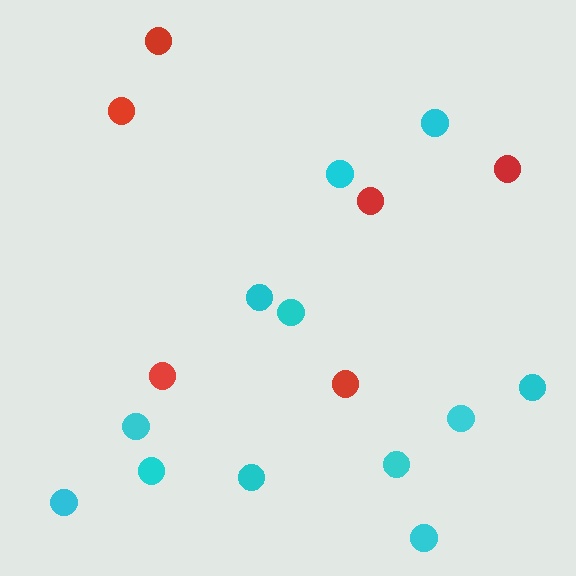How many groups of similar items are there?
There are 2 groups: one group of cyan circles (12) and one group of red circles (6).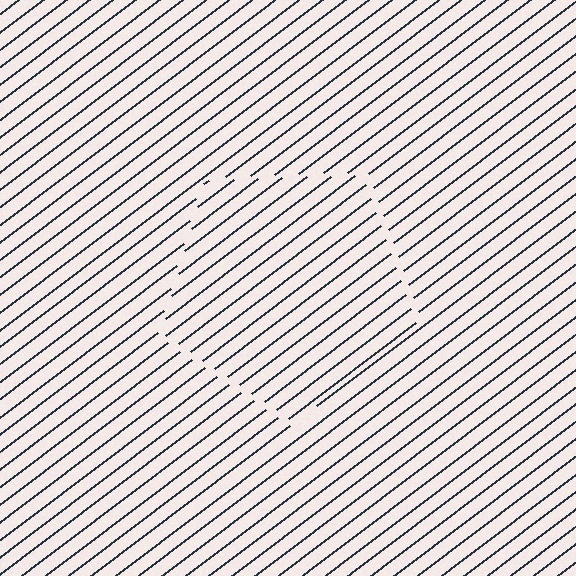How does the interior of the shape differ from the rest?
The interior of the shape contains the same grating, shifted by half a period — the contour is defined by the phase discontinuity where line-ends from the inner and outer gratings abut.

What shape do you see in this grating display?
An illusory pentagon. The interior of the shape contains the same grating, shifted by half a period — the contour is defined by the phase discontinuity where line-ends from the inner and outer gratings abut.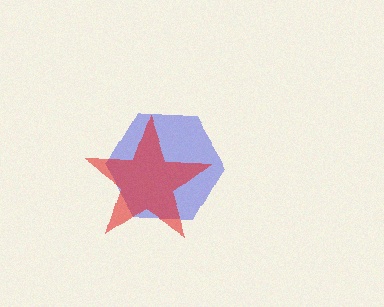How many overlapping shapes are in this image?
There are 2 overlapping shapes in the image.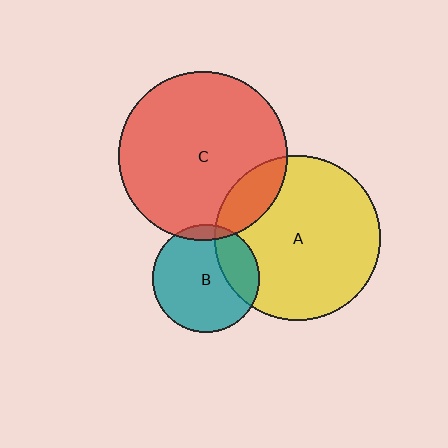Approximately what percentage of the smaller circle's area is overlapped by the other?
Approximately 15%.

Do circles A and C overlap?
Yes.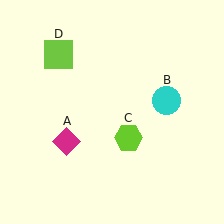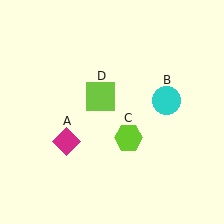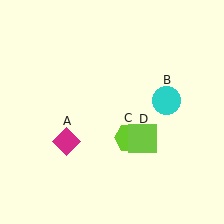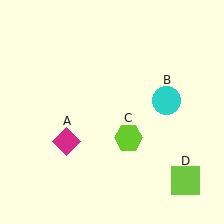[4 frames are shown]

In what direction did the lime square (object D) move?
The lime square (object D) moved down and to the right.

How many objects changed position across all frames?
1 object changed position: lime square (object D).